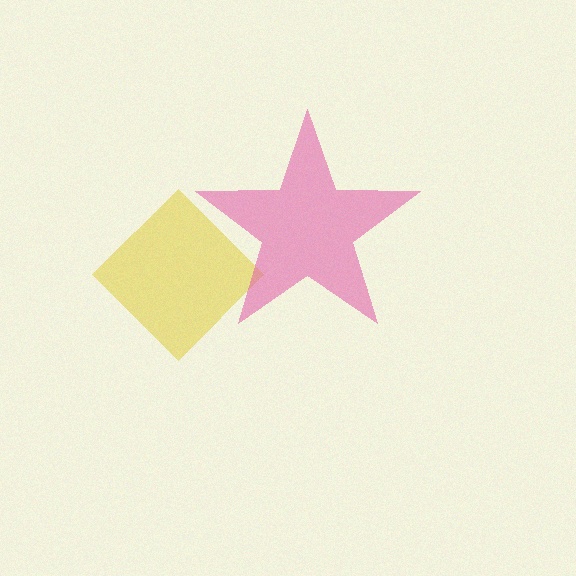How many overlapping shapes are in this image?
There are 2 overlapping shapes in the image.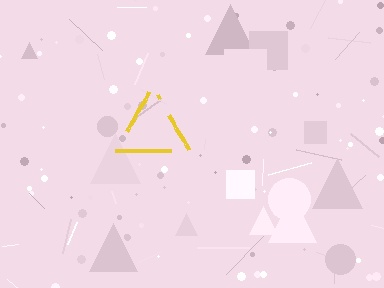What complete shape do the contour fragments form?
The contour fragments form a triangle.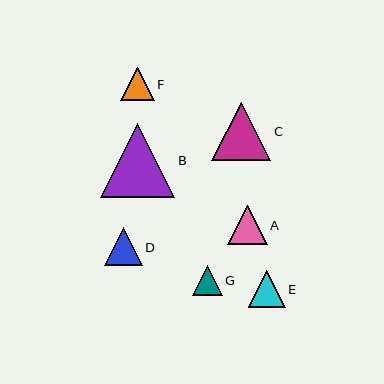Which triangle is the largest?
Triangle B is the largest with a size of approximately 74 pixels.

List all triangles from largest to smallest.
From largest to smallest: B, C, A, D, E, F, G.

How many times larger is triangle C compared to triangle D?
Triangle C is approximately 1.6 times the size of triangle D.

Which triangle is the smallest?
Triangle G is the smallest with a size of approximately 30 pixels.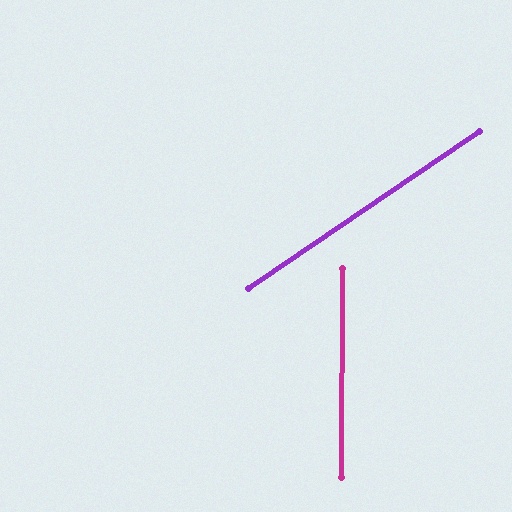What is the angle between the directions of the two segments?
Approximately 55 degrees.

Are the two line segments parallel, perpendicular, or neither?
Neither parallel nor perpendicular — they differ by about 55°.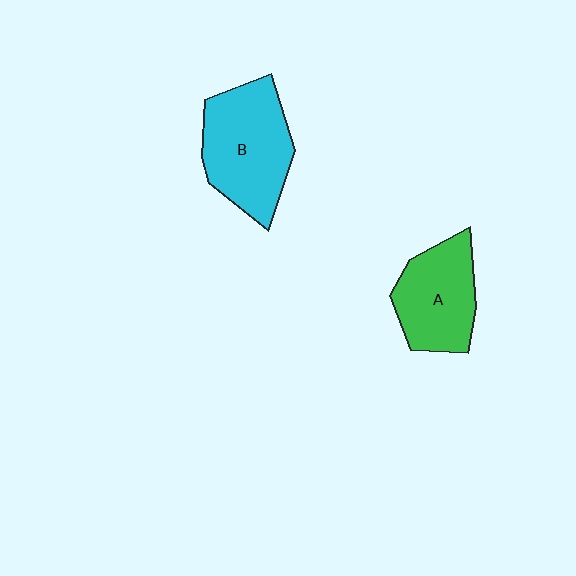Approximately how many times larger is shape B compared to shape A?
Approximately 1.3 times.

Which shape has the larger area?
Shape B (cyan).